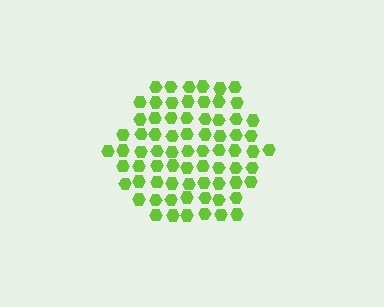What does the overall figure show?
The overall figure shows a hexagon.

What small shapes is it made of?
It is made of small hexagons.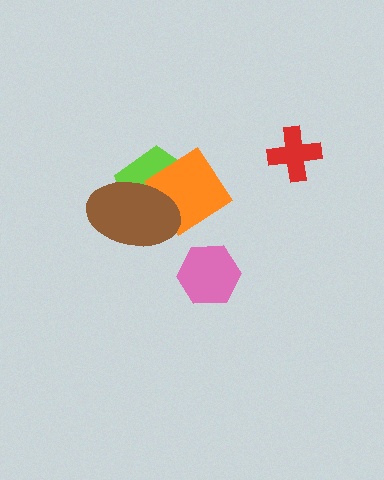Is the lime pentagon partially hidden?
Yes, it is partially covered by another shape.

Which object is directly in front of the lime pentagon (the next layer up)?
The orange diamond is directly in front of the lime pentagon.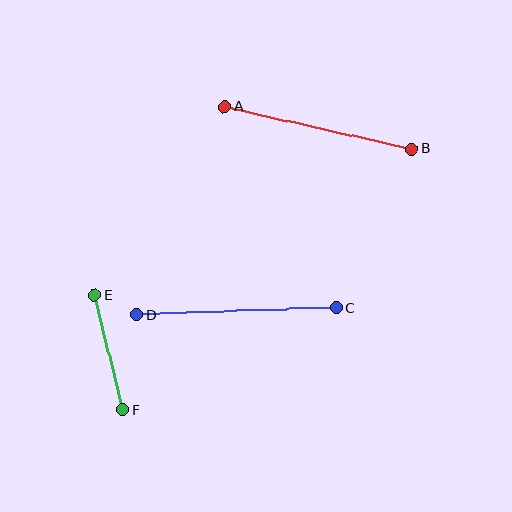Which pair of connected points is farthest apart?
Points C and D are farthest apart.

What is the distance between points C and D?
The distance is approximately 200 pixels.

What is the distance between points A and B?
The distance is approximately 192 pixels.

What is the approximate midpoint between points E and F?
The midpoint is at approximately (109, 353) pixels.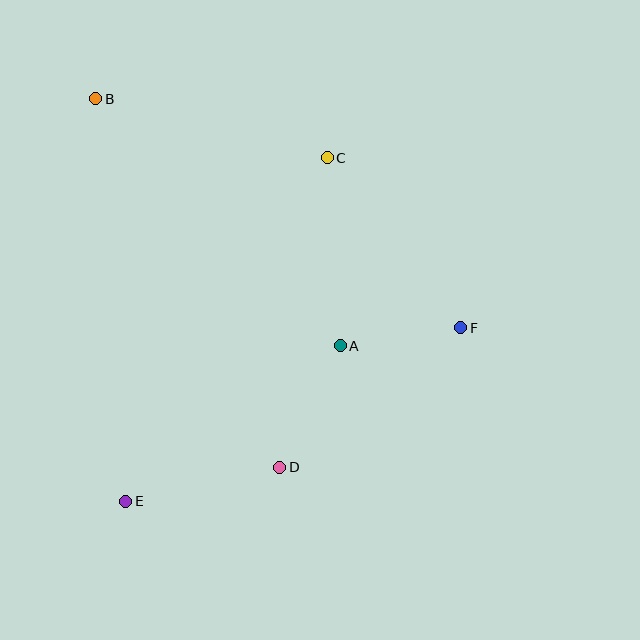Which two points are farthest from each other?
Points B and F are farthest from each other.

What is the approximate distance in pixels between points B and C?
The distance between B and C is approximately 239 pixels.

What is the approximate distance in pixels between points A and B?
The distance between A and B is approximately 348 pixels.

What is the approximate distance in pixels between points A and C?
The distance between A and C is approximately 188 pixels.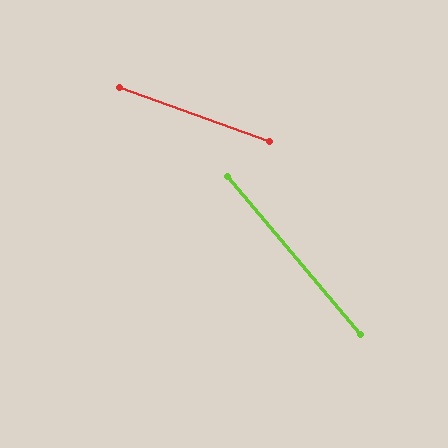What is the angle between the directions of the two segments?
Approximately 30 degrees.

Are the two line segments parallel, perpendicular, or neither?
Neither parallel nor perpendicular — they differ by about 30°.